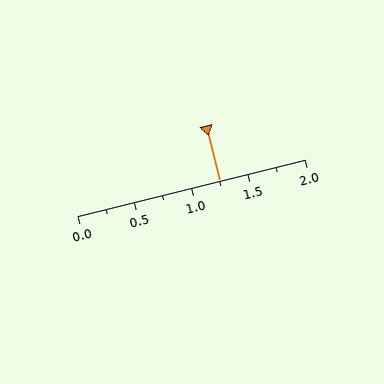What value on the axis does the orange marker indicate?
The marker indicates approximately 1.25.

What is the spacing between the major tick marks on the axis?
The major ticks are spaced 0.5 apart.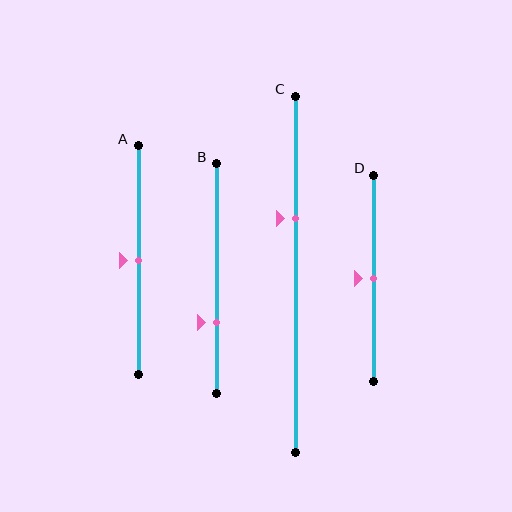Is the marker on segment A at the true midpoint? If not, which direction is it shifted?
Yes, the marker on segment A is at the true midpoint.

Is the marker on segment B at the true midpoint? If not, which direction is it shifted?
No, the marker on segment B is shifted downward by about 19% of the segment length.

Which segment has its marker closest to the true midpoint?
Segment A has its marker closest to the true midpoint.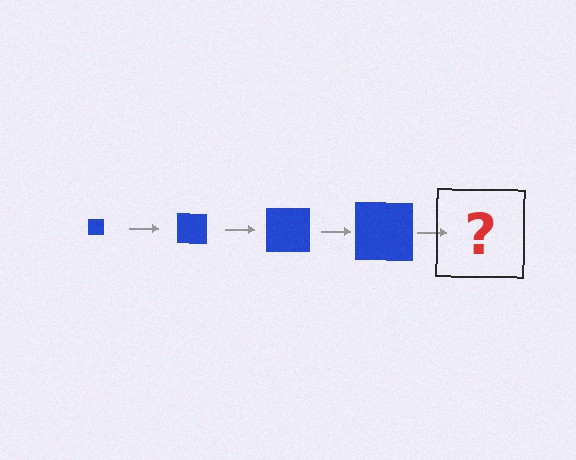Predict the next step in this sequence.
The next step is a blue square, larger than the previous one.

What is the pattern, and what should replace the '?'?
The pattern is that the square gets progressively larger each step. The '?' should be a blue square, larger than the previous one.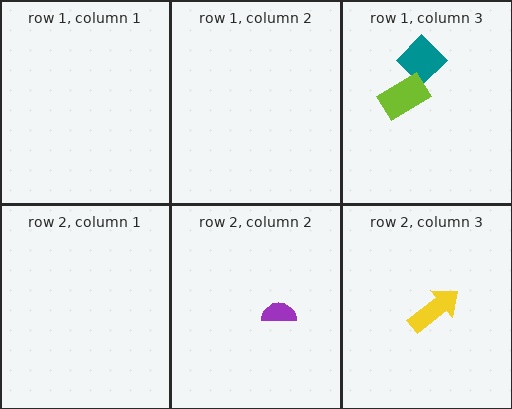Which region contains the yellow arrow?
The row 2, column 3 region.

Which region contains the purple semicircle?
The row 2, column 2 region.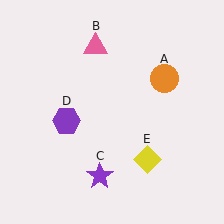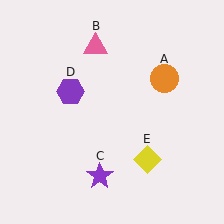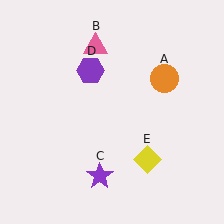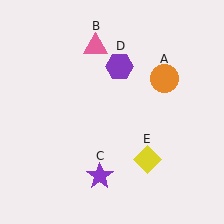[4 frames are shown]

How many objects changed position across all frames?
1 object changed position: purple hexagon (object D).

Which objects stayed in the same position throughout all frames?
Orange circle (object A) and pink triangle (object B) and purple star (object C) and yellow diamond (object E) remained stationary.